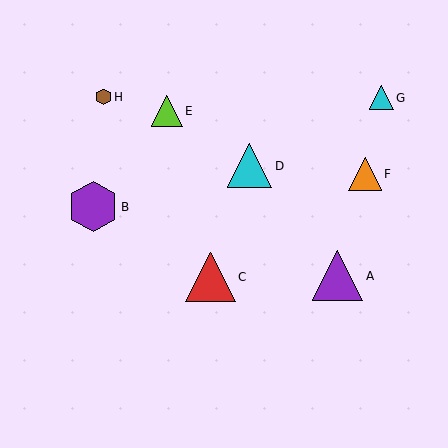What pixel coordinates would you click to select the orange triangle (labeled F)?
Click at (365, 174) to select the orange triangle F.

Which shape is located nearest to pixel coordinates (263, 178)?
The cyan triangle (labeled D) at (250, 166) is nearest to that location.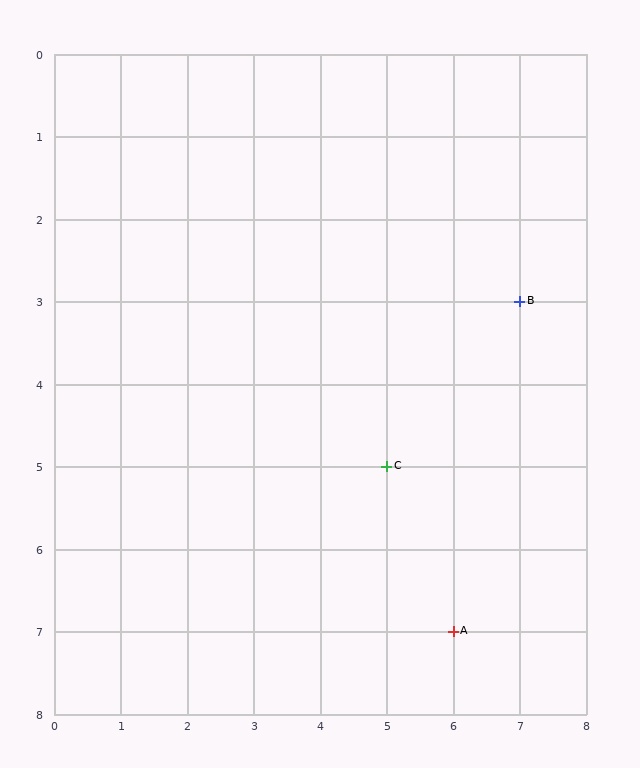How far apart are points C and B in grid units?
Points C and B are 2 columns and 2 rows apart (about 2.8 grid units diagonally).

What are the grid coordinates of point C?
Point C is at grid coordinates (5, 5).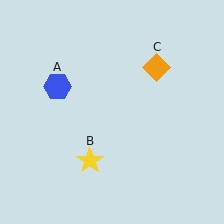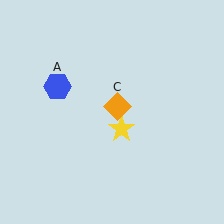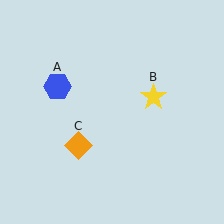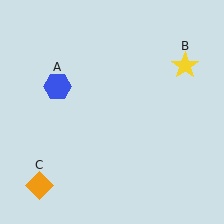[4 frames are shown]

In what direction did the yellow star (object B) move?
The yellow star (object B) moved up and to the right.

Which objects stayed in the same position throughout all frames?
Blue hexagon (object A) remained stationary.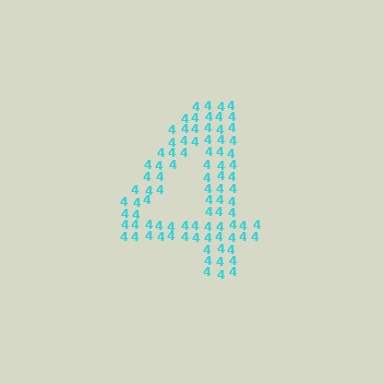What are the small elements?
The small elements are digit 4's.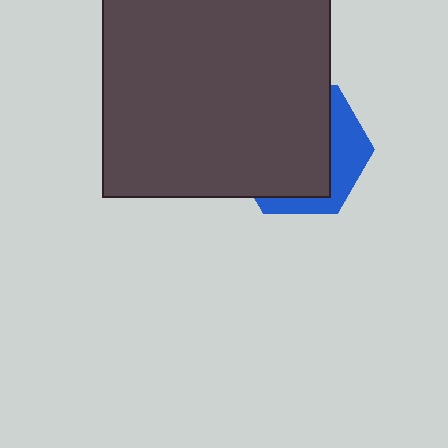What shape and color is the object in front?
The object in front is a dark gray square.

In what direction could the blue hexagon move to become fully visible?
The blue hexagon could move toward the lower-right. That would shift it out from behind the dark gray square entirely.